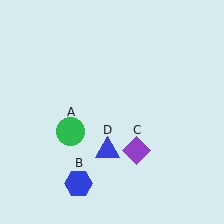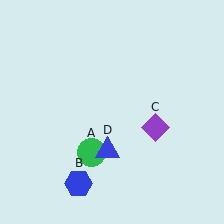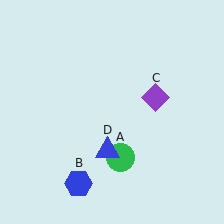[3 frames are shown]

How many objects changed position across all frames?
2 objects changed position: green circle (object A), purple diamond (object C).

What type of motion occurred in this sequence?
The green circle (object A), purple diamond (object C) rotated counterclockwise around the center of the scene.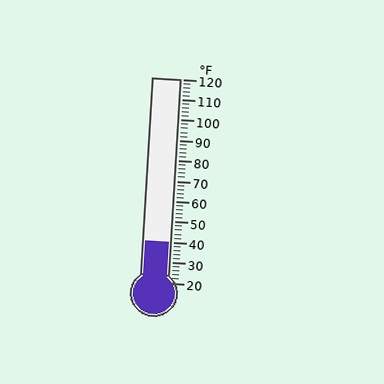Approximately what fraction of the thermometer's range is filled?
The thermometer is filled to approximately 20% of its range.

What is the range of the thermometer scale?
The thermometer scale ranges from 20°F to 120°F.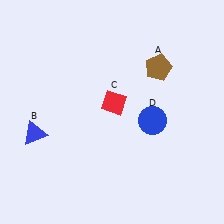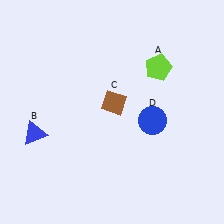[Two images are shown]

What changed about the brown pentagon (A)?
In Image 1, A is brown. In Image 2, it changed to lime.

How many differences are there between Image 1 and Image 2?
There are 2 differences between the two images.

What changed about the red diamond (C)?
In Image 1, C is red. In Image 2, it changed to brown.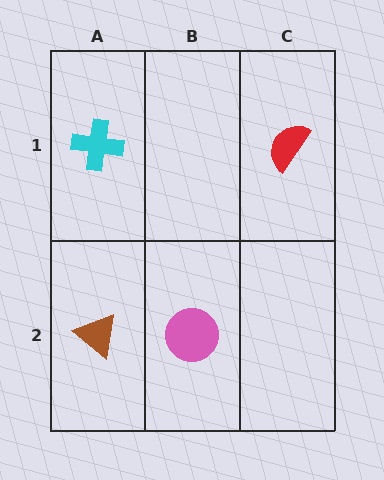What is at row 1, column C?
A red semicircle.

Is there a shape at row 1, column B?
No, that cell is empty.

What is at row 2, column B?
A pink circle.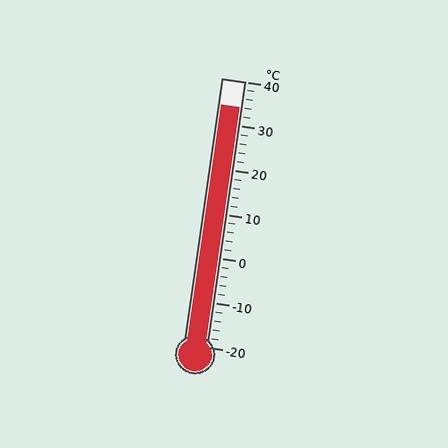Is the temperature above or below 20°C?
The temperature is above 20°C.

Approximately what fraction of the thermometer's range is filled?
The thermometer is filled to approximately 90% of its range.